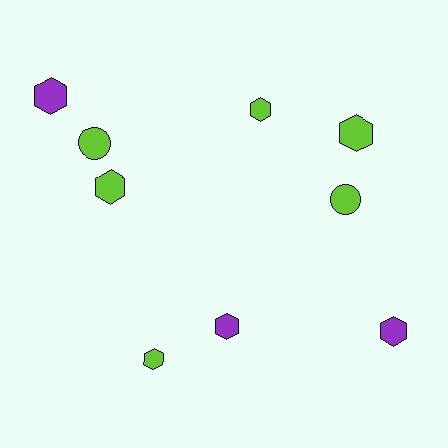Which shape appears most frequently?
Hexagon, with 7 objects.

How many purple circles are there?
There are no purple circles.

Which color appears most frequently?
Lime, with 6 objects.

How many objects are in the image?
There are 9 objects.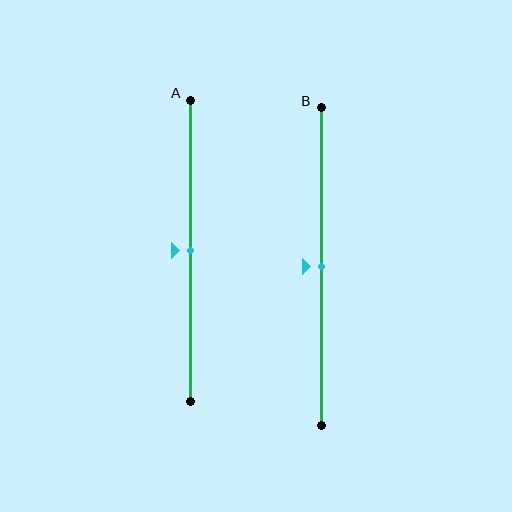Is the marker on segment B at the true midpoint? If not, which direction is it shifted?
Yes, the marker on segment B is at the true midpoint.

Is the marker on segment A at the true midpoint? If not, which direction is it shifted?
Yes, the marker on segment A is at the true midpoint.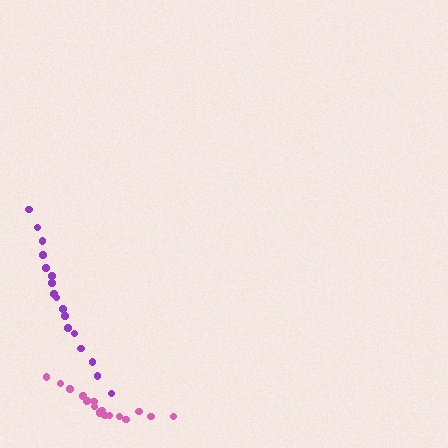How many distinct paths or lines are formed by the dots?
There are 2 distinct paths.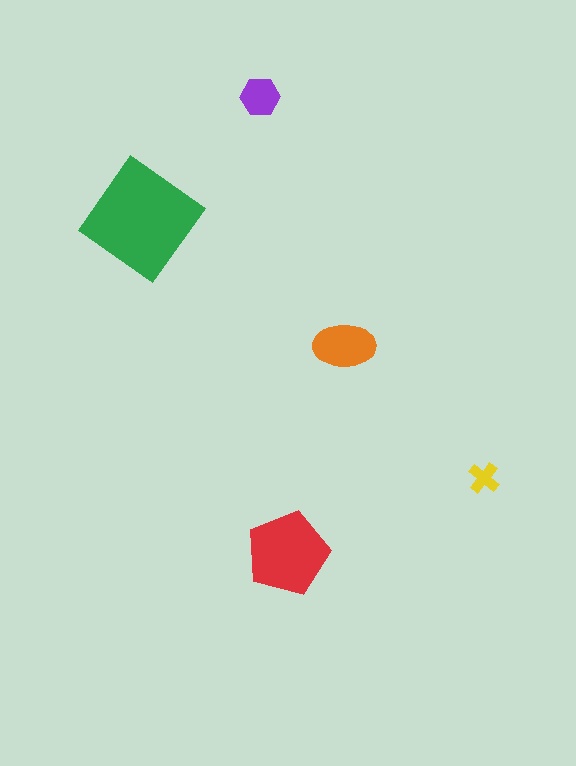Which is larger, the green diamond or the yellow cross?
The green diamond.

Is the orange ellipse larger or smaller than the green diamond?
Smaller.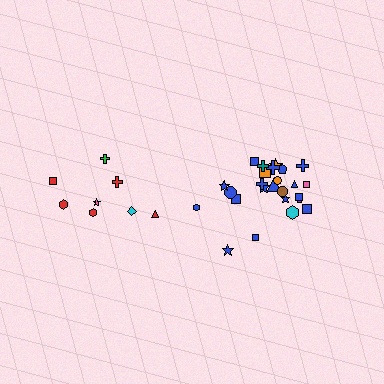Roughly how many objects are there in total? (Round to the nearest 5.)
Roughly 35 objects in total.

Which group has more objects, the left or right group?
The right group.